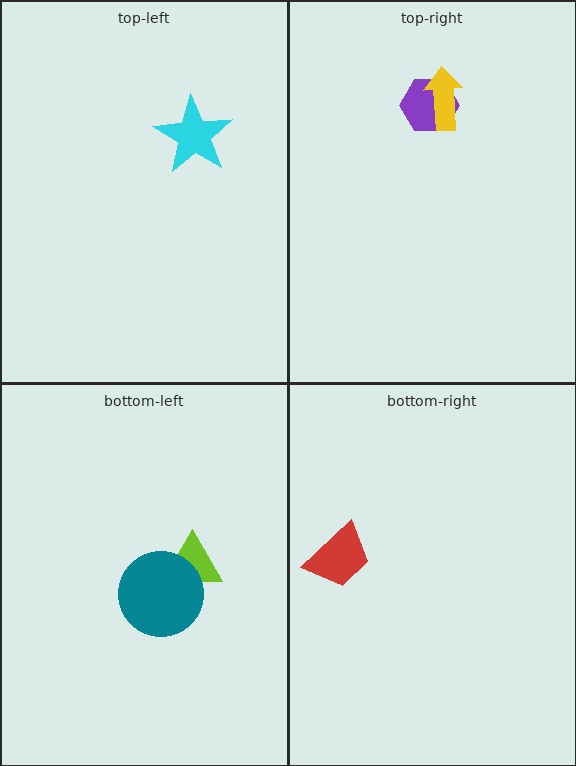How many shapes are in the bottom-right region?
1.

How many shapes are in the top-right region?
2.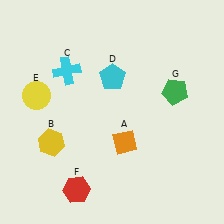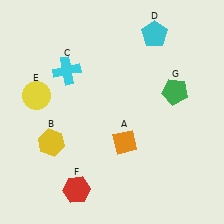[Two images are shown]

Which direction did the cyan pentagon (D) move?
The cyan pentagon (D) moved up.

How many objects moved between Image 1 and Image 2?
1 object moved between the two images.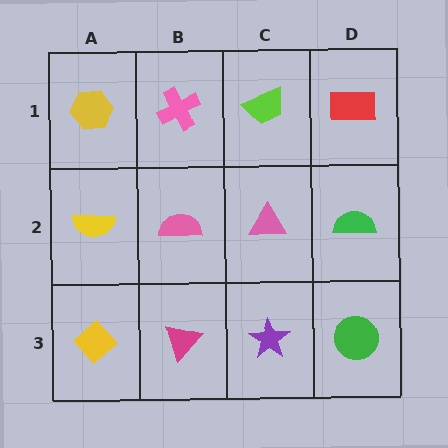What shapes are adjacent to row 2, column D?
A red rectangle (row 1, column D), a green circle (row 3, column D), a pink triangle (row 2, column C).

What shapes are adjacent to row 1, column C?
A pink triangle (row 2, column C), a pink cross (row 1, column B), a red rectangle (row 1, column D).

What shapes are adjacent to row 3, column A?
A yellow semicircle (row 2, column A), a magenta triangle (row 3, column B).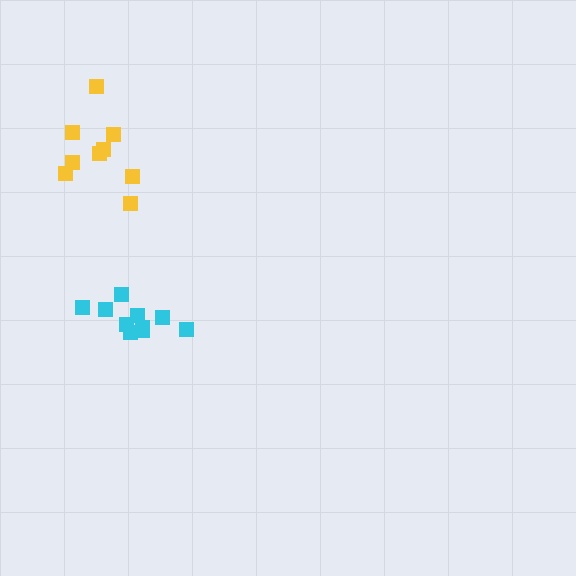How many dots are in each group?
Group 1: 10 dots, Group 2: 9 dots (19 total).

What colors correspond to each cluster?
The clusters are colored: cyan, yellow.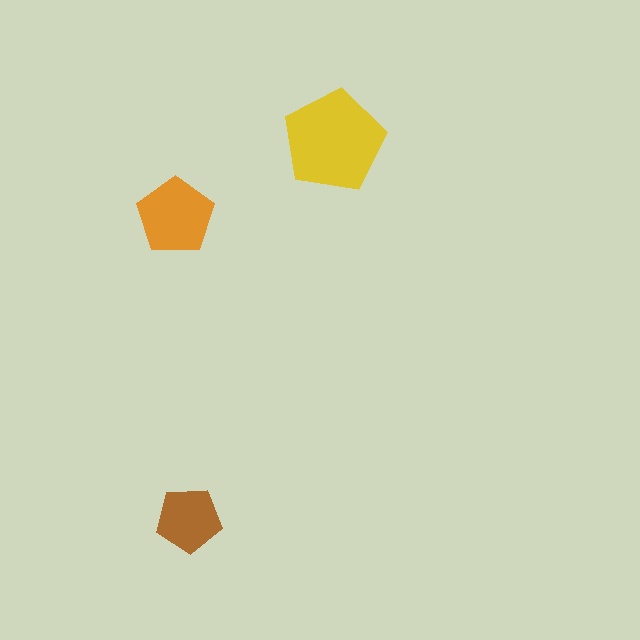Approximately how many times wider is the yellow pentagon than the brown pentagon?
About 1.5 times wider.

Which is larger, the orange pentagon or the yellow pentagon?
The yellow one.